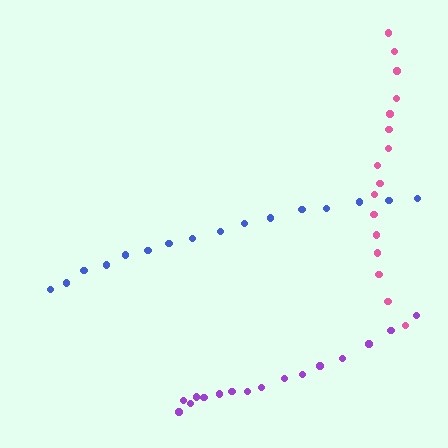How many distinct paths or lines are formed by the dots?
There are 3 distinct paths.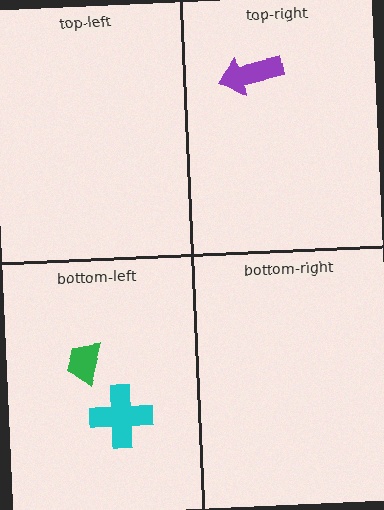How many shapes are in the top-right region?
1.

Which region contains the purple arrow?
The top-right region.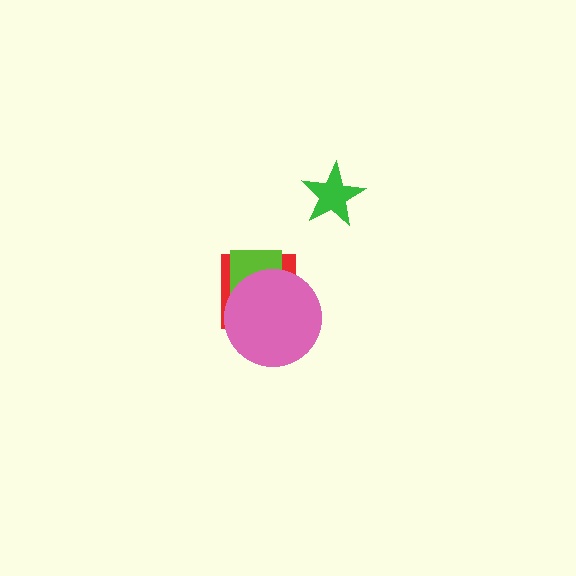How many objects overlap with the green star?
0 objects overlap with the green star.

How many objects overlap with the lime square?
2 objects overlap with the lime square.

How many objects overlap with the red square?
2 objects overlap with the red square.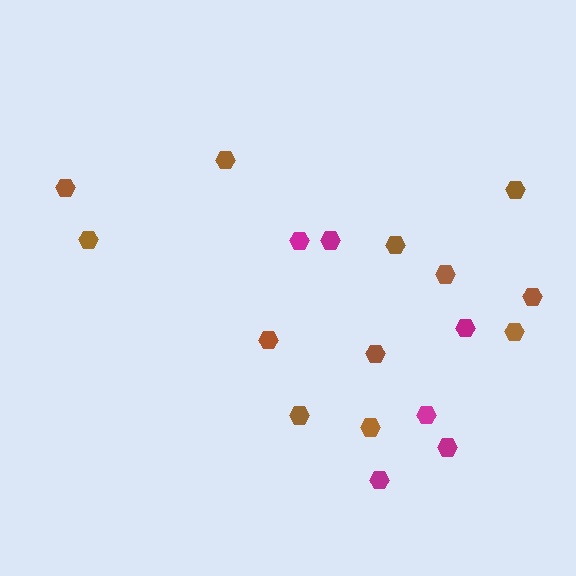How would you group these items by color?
There are 2 groups: one group of brown hexagons (12) and one group of magenta hexagons (6).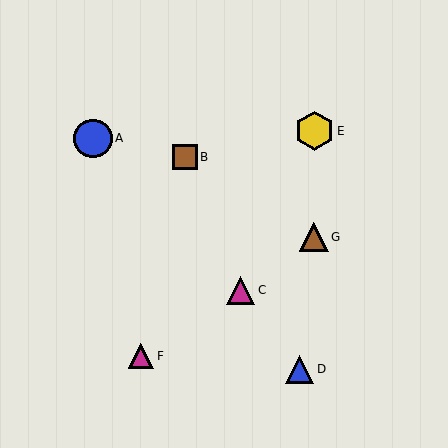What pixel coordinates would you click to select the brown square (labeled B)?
Click at (185, 157) to select the brown square B.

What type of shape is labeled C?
Shape C is a magenta triangle.